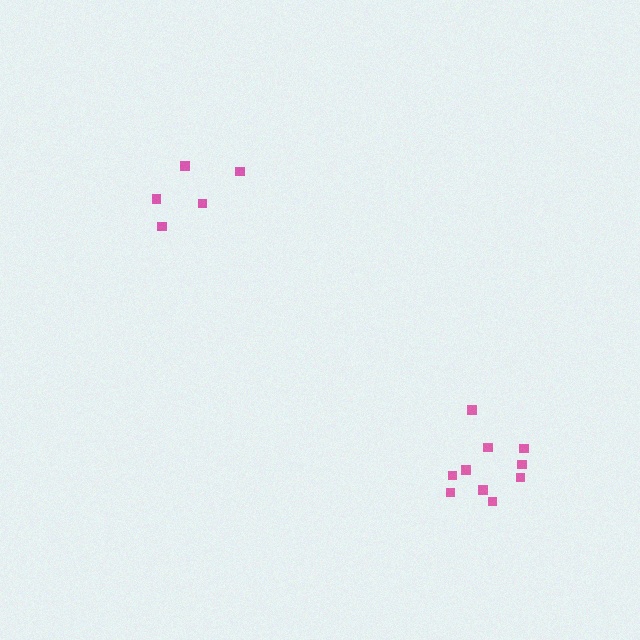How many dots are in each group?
Group 1: 5 dots, Group 2: 10 dots (15 total).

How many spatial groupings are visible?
There are 2 spatial groupings.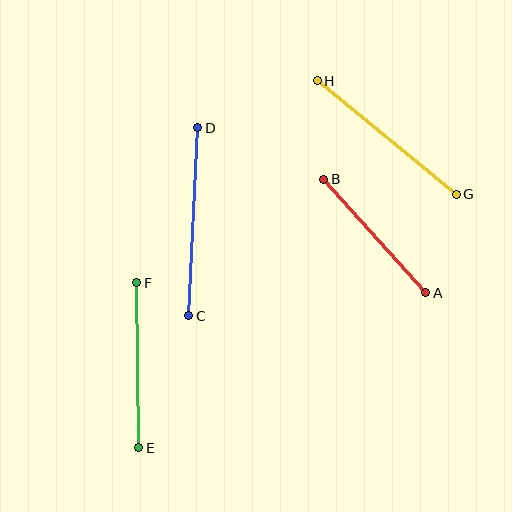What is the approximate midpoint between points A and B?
The midpoint is at approximately (375, 236) pixels.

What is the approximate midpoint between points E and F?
The midpoint is at approximately (138, 365) pixels.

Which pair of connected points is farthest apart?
Points C and D are farthest apart.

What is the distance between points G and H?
The distance is approximately 179 pixels.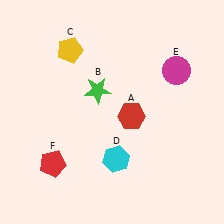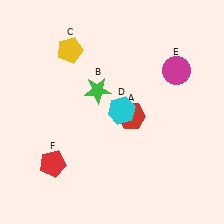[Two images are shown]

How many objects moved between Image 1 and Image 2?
1 object moved between the two images.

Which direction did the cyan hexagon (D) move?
The cyan hexagon (D) moved up.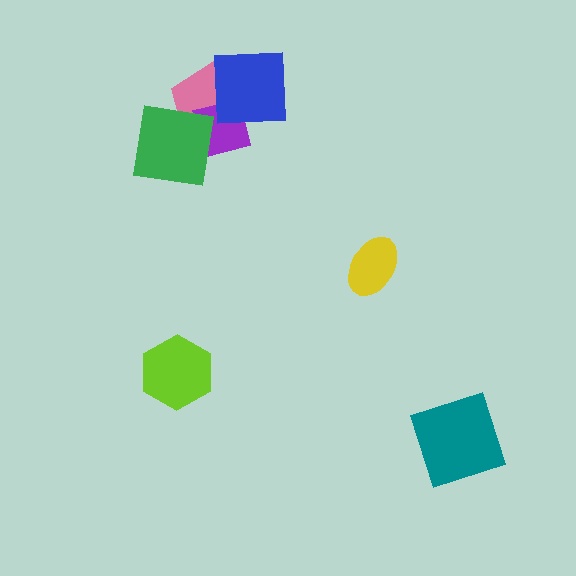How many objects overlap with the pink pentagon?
3 objects overlap with the pink pentagon.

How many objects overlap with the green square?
2 objects overlap with the green square.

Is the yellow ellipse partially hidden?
No, no other shape covers it.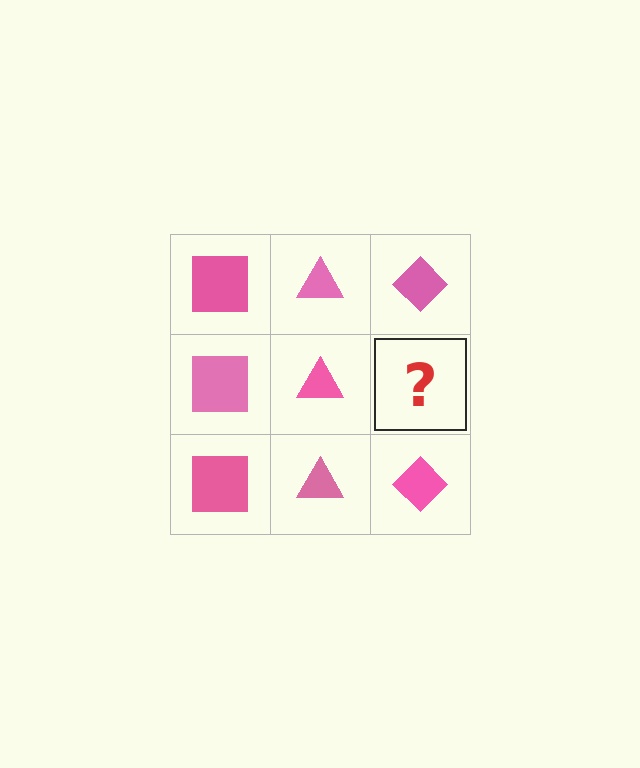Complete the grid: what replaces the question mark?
The question mark should be replaced with a pink diamond.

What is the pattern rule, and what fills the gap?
The rule is that each column has a consistent shape. The gap should be filled with a pink diamond.